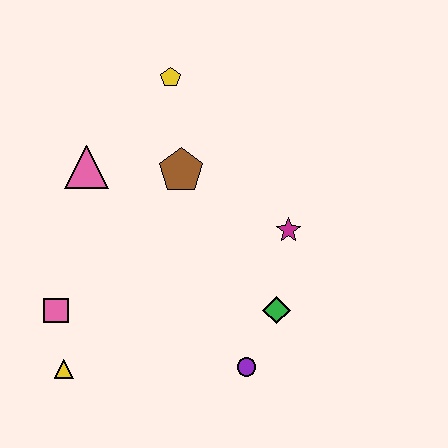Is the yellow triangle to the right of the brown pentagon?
No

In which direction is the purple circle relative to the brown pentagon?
The purple circle is below the brown pentagon.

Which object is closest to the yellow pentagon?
The brown pentagon is closest to the yellow pentagon.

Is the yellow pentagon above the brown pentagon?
Yes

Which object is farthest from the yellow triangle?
The yellow pentagon is farthest from the yellow triangle.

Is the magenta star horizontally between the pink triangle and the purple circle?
No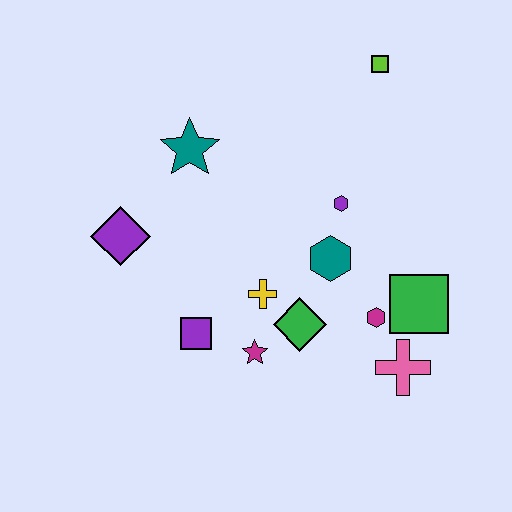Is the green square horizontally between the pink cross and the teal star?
No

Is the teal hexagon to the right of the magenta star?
Yes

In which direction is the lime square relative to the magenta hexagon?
The lime square is above the magenta hexagon.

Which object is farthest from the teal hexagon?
The purple diamond is farthest from the teal hexagon.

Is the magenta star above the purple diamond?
No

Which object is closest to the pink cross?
The magenta hexagon is closest to the pink cross.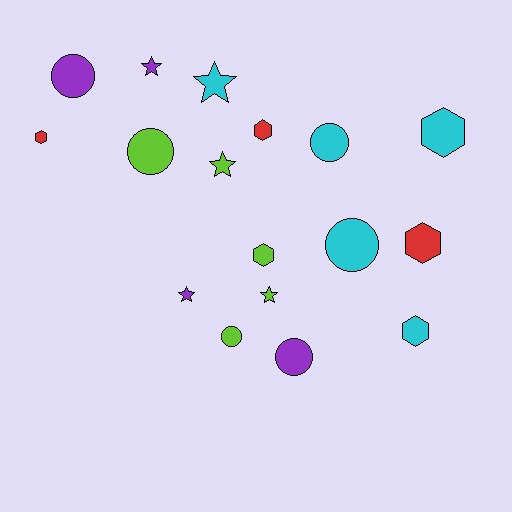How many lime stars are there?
There are 2 lime stars.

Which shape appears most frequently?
Circle, with 6 objects.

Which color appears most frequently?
Lime, with 5 objects.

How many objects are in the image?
There are 17 objects.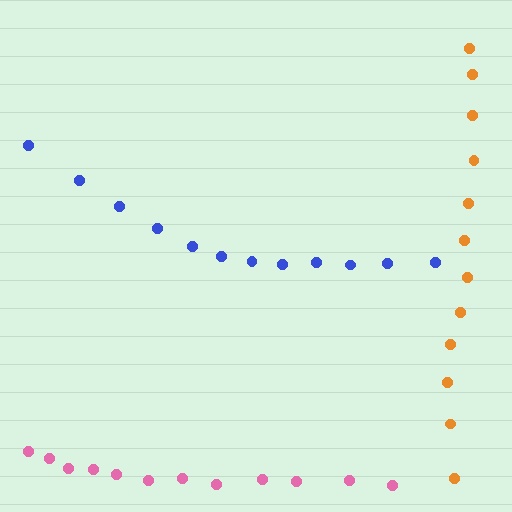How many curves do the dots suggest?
There are 3 distinct paths.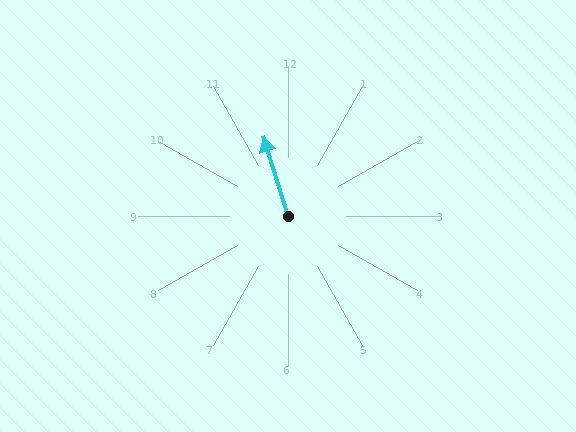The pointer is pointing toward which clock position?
Roughly 11 o'clock.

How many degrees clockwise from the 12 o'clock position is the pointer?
Approximately 343 degrees.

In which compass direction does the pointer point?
North.